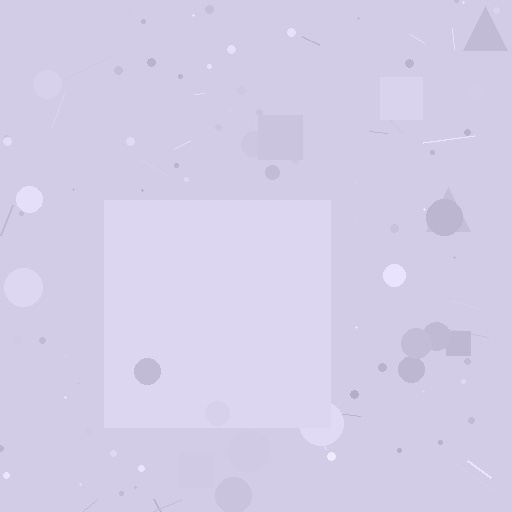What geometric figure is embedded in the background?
A square is embedded in the background.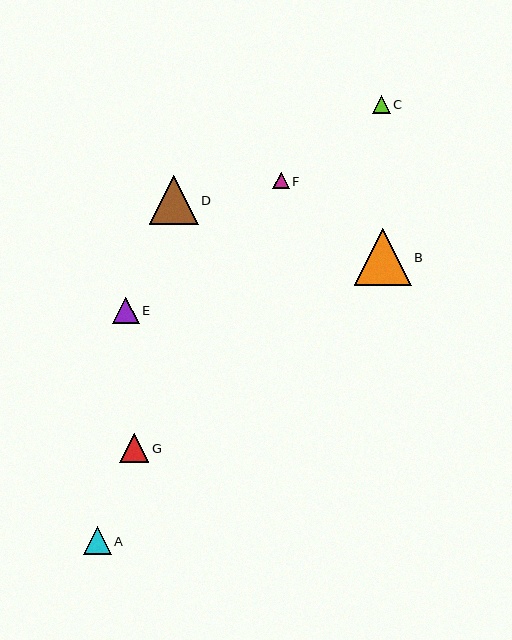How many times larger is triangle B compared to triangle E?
Triangle B is approximately 2.1 times the size of triangle E.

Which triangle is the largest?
Triangle B is the largest with a size of approximately 57 pixels.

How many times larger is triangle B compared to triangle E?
Triangle B is approximately 2.1 times the size of triangle E.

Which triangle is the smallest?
Triangle F is the smallest with a size of approximately 16 pixels.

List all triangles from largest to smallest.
From largest to smallest: B, D, G, A, E, C, F.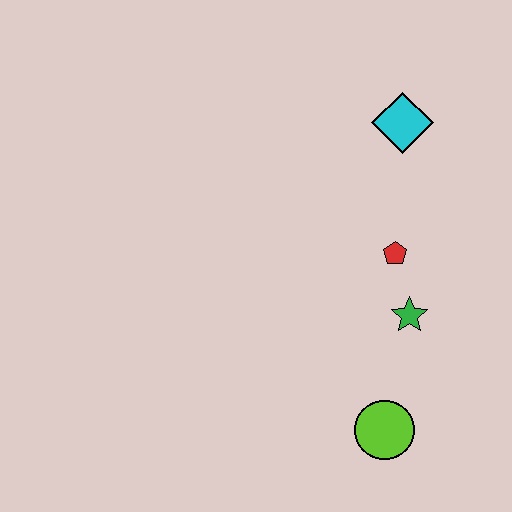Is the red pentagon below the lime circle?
No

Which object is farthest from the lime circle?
The cyan diamond is farthest from the lime circle.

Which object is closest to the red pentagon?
The green star is closest to the red pentagon.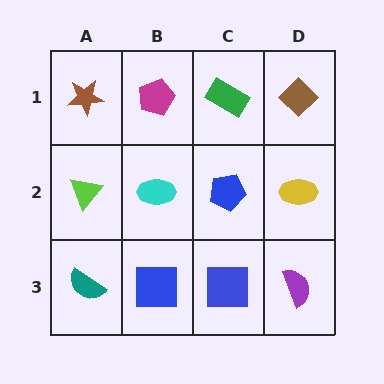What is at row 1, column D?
A brown diamond.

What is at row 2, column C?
A blue pentagon.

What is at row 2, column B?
A cyan ellipse.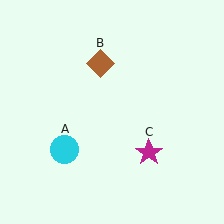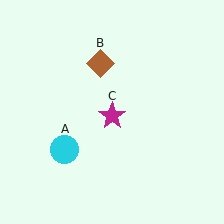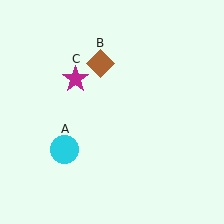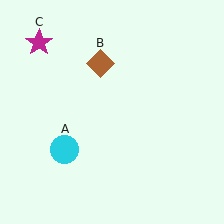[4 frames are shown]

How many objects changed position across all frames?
1 object changed position: magenta star (object C).